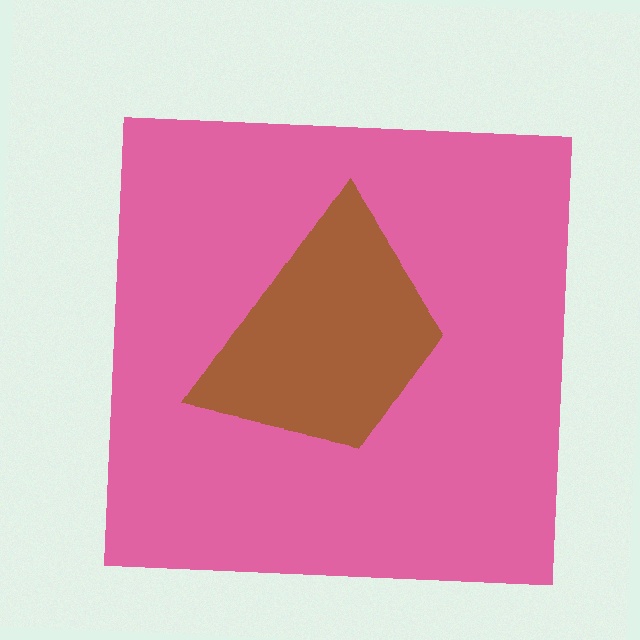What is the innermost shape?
The brown trapezoid.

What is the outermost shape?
The pink square.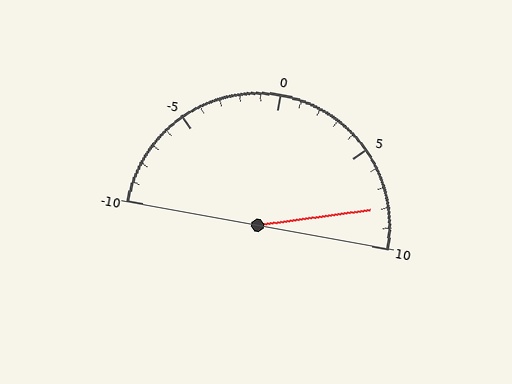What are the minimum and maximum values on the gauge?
The gauge ranges from -10 to 10.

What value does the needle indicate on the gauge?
The needle indicates approximately 8.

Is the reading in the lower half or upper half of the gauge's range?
The reading is in the upper half of the range (-10 to 10).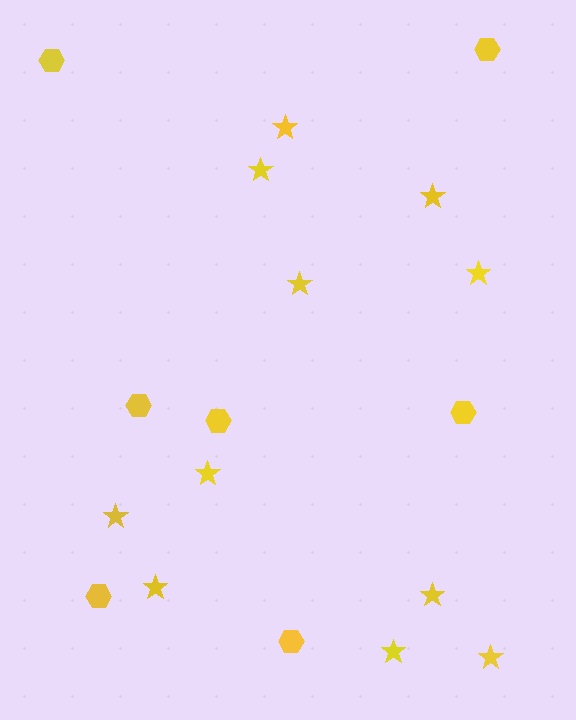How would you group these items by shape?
There are 2 groups: one group of stars (11) and one group of hexagons (7).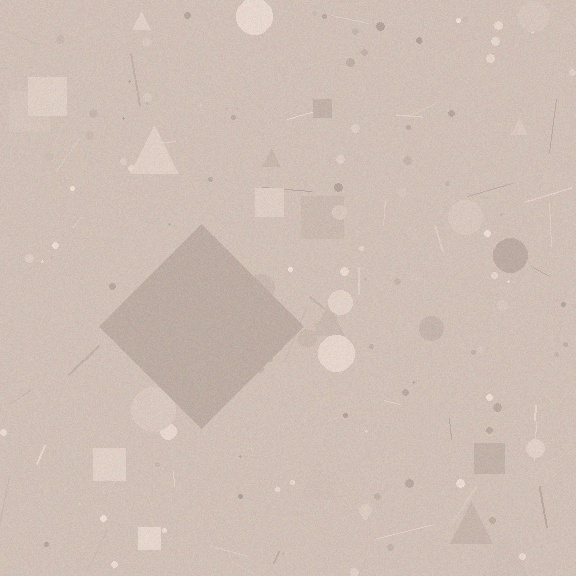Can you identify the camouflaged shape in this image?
The camouflaged shape is a diamond.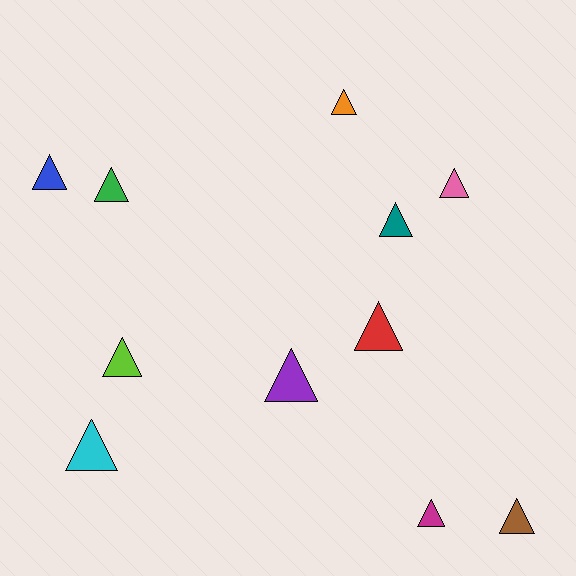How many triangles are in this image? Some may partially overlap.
There are 11 triangles.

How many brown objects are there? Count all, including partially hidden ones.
There is 1 brown object.